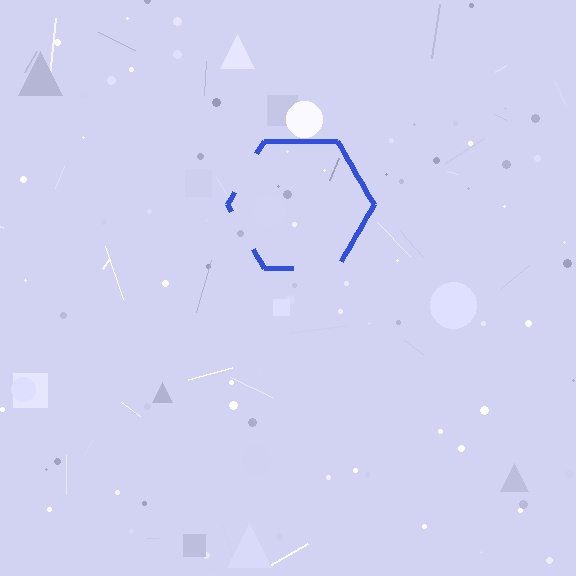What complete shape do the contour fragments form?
The contour fragments form a hexagon.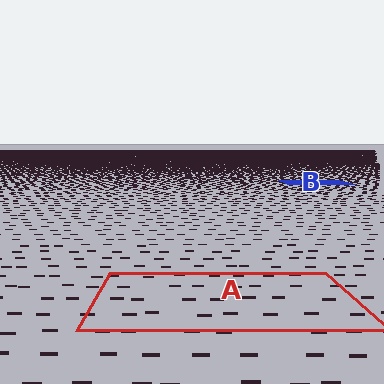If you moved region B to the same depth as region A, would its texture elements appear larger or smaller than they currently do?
They would appear larger. At a closer depth, the same texture elements are projected at a bigger on-screen size.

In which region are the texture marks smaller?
The texture marks are smaller in region B, because it is farther away.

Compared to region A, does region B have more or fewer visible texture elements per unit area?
Region B has more texture elements per unit area — they are packed more densely because it is farther away.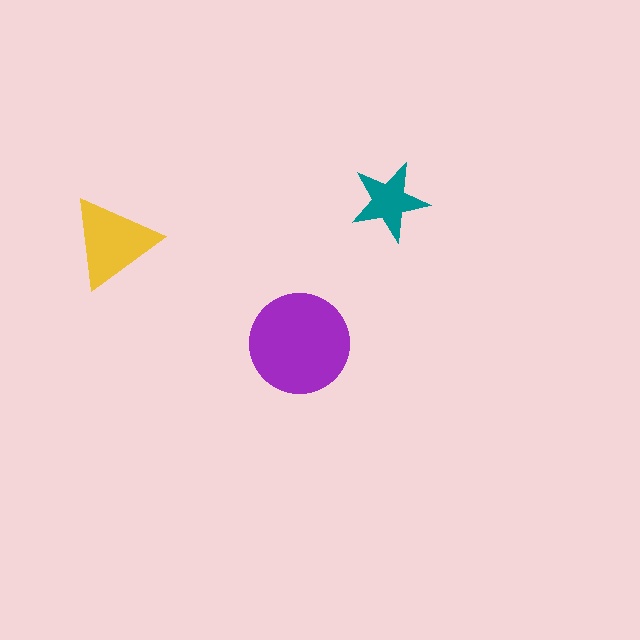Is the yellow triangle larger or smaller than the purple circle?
Smaller.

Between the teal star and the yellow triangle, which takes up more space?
The yellow triangle.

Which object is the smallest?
The teal star.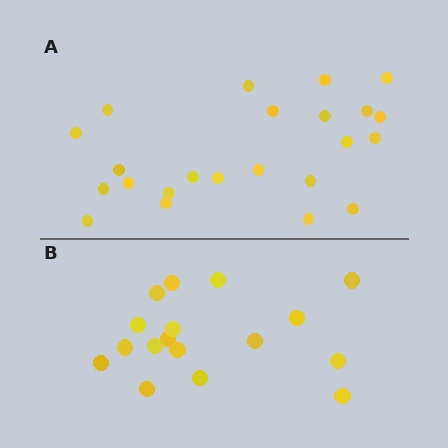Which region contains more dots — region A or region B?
Region A (the top region) has more dots.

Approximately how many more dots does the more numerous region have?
Region A has about 6 more dots than region B.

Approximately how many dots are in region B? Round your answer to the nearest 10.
About 20 dots. (The exact count is 17, which rounds to 20.)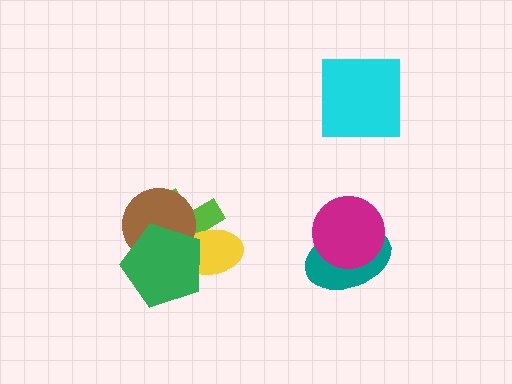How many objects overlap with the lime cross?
3 objects overlap with the lime cross.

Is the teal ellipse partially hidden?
Yes, it is partially covered by another shape.